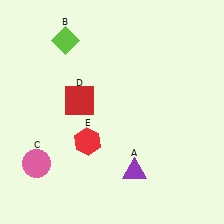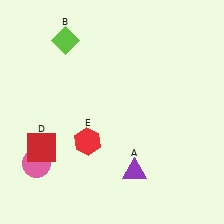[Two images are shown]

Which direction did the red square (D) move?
The red square (D) moved down.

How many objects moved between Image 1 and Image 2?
1 object moved between the two images.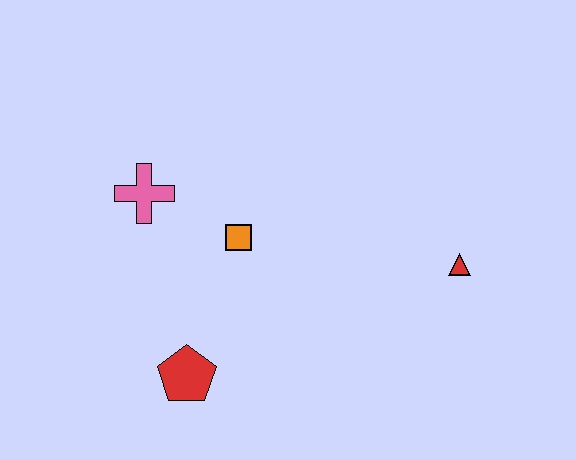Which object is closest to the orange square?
The pink cross is closest to the orange square.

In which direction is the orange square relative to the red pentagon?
The orange square is above the red pentagon.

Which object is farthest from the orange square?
The red triangle is farthest from the orange square.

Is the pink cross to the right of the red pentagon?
No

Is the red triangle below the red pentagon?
No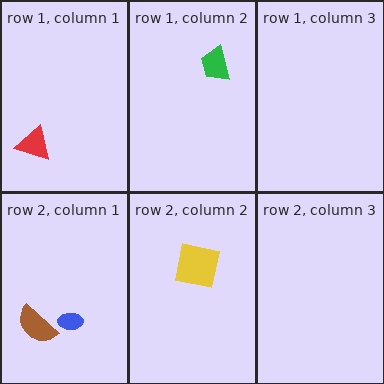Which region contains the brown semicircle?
The row 2, column 1 region.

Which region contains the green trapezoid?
The row 1, column 2 region.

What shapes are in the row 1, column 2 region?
The green trapezoid.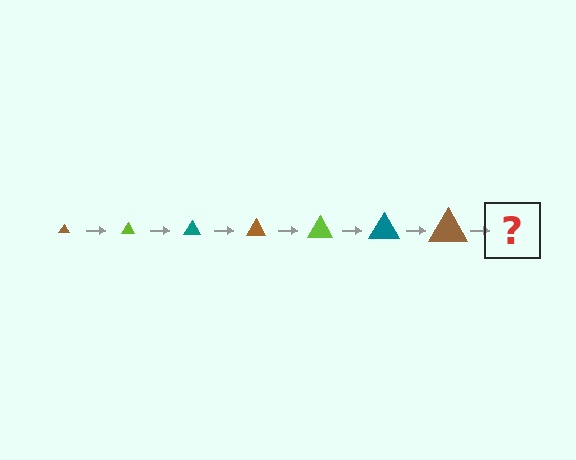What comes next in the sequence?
The next element should be a lime triangle, larger than the previous one.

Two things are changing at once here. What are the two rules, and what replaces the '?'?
The two rules are that the triangle grows larger each step and the color cycles through brown, lime, and teal. The '?' should be a lime triangle, larger than the previous one.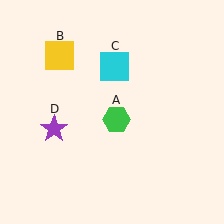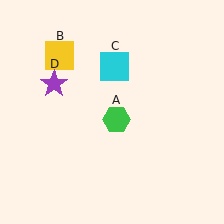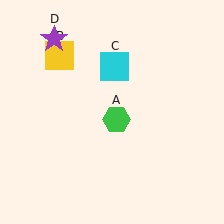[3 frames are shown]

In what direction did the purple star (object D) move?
The purple star (object D) moved up.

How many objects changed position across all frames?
1 object changed position: purple star (object D).